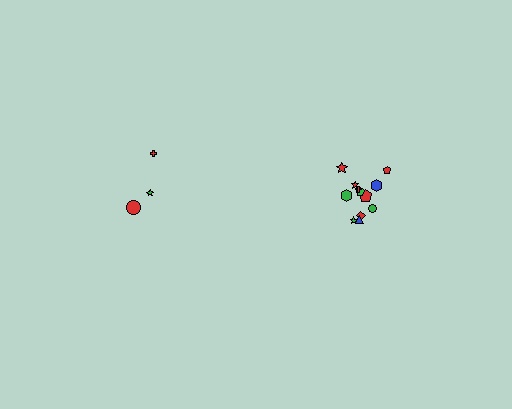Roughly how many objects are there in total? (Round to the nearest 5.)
Roughly 15 objects in total.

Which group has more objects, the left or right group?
The right group.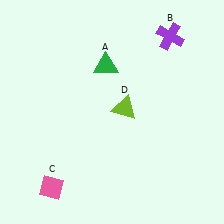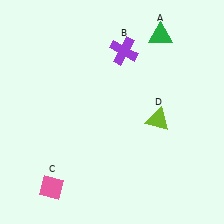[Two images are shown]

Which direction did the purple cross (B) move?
The purple cross (B) moved left.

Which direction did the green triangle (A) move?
The green triangle (A) moved right.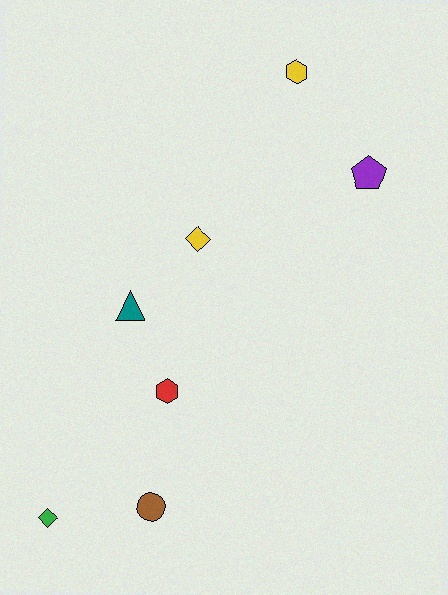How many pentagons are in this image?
There is 1 pentagon.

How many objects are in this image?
There are 7 objects.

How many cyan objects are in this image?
There are no cyan objects.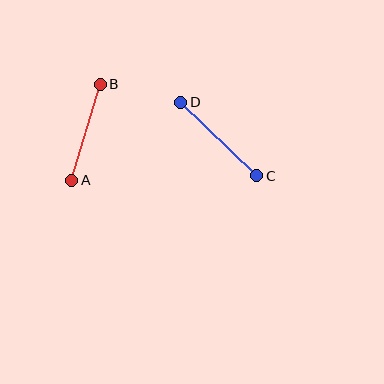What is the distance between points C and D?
The distance is approximately 106 pixels.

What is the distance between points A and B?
The distance is approximately 100 pixels.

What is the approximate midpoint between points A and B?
The midpoint is at approximately (86, 132) pixels.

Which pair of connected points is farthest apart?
Points C and D are farthest apart.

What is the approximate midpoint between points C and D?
The midpoint is at approximately (219, 139) pixels.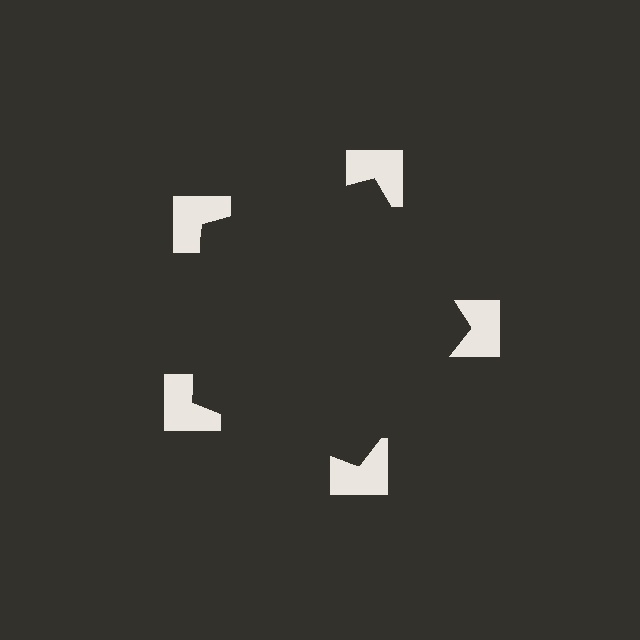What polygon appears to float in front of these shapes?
An illusory pentagon — its edges are inferred from the aligned wedge cuts in the notched squares, not physically drawn.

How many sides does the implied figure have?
5 sides.